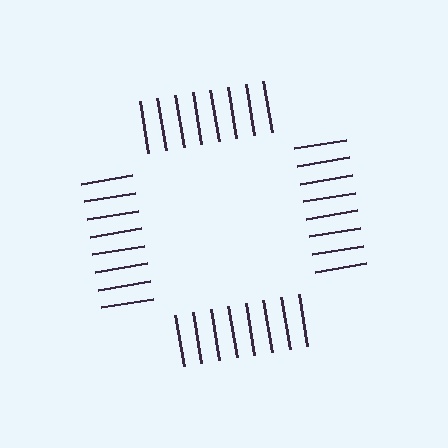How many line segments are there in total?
32 — 8 along each of the 4 edges.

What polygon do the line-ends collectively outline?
An illusory square — the line segments terminate on its edges but no continuous stroke is drawn.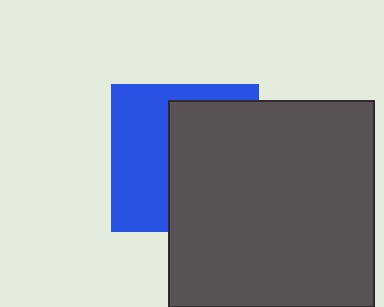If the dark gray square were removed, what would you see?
You would see the complete blue square.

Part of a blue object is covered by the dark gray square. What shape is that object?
It is a square.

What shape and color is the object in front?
The object in front is a dark gray square.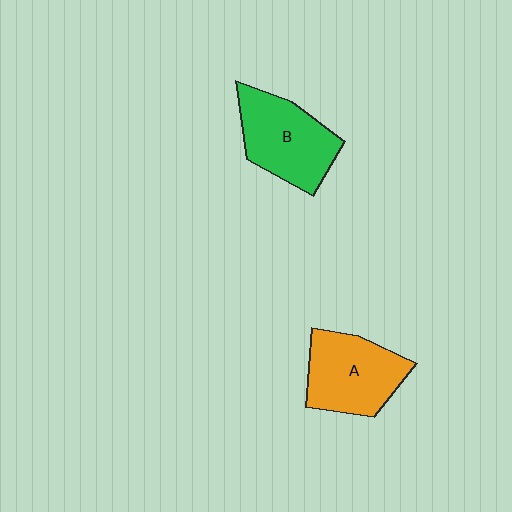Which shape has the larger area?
Shape B (green).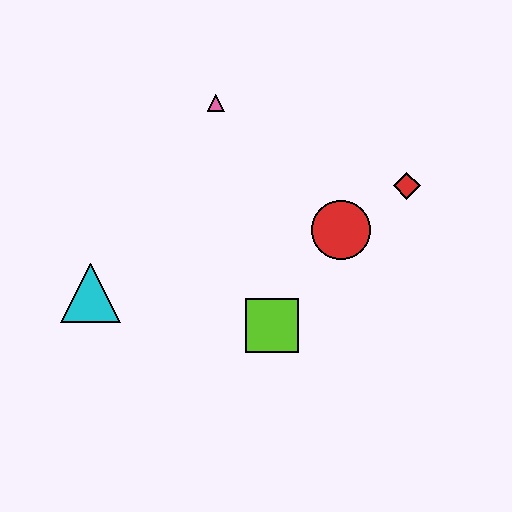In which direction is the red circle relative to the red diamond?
The red circle is to the left of the red diamond.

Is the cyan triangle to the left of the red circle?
Yes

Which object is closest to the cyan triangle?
The lime square is closest to the cyan triangle.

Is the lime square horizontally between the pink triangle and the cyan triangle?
No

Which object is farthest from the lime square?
The pink triangle is farthest from the lime square.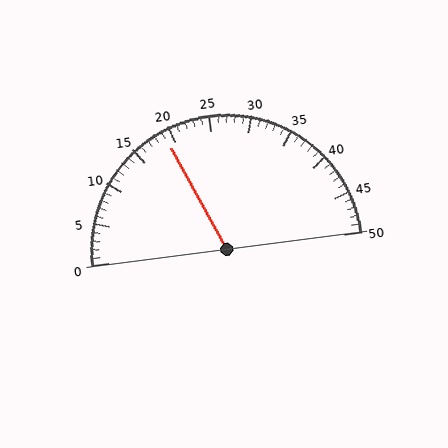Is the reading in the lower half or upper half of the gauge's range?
The reading is in the lower half of the range (0 to 50).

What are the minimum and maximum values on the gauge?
The gauge ranges from 0 to 50.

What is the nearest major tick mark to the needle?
The nearest major tick mark is 20.